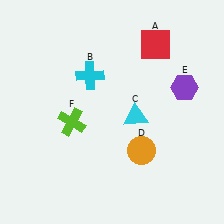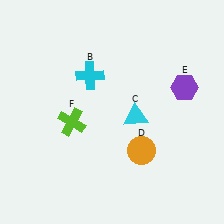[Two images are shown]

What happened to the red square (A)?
The red square (A) was removed in Image 2. It was in the top-right area of Image 1.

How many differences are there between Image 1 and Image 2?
There is 1 difference between the two images.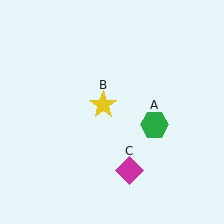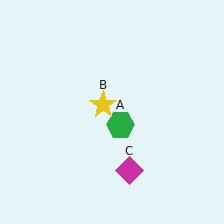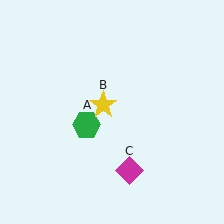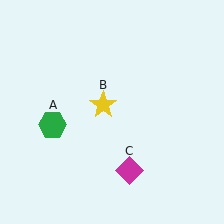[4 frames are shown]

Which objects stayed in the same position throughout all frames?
Yellow star (object B) and magenta diamond (object C) remained stationary.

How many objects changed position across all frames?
1 object changed position: green hexagon (object A).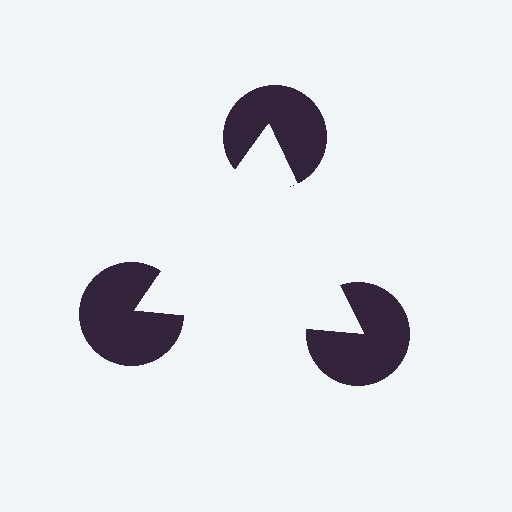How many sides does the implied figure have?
3 sides.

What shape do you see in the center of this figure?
An illusory triangle — its edges are inferred from the aligned wedge cuts in the pac-man discs, not physically drawn.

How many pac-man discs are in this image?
There are 3 — one at each vertex of the illusory triangle.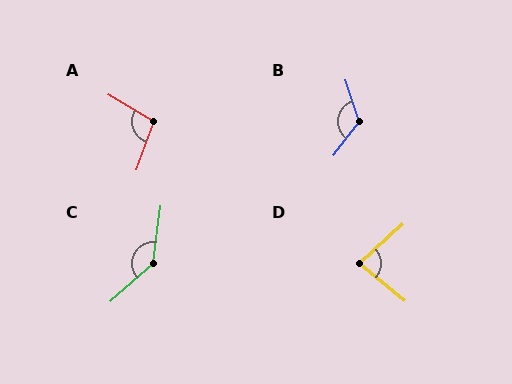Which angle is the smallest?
D, at approximately 82 degrees.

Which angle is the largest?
C, at approximately 140 degrees.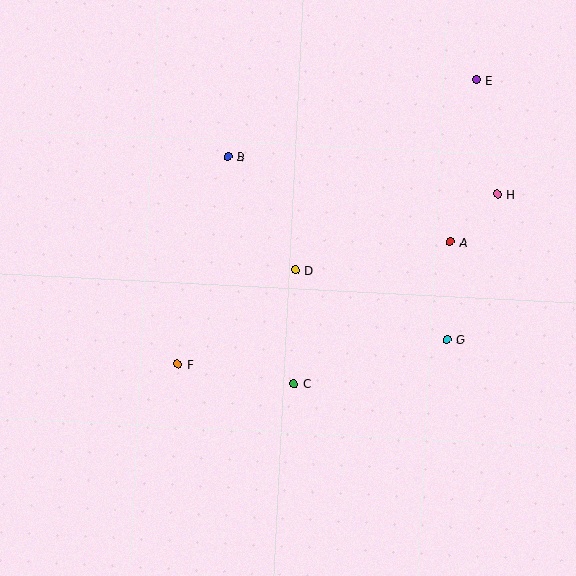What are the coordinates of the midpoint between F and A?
The midpoint between F and A is at (314, 303).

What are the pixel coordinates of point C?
Point C is at (294, 383).